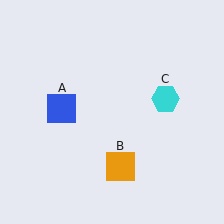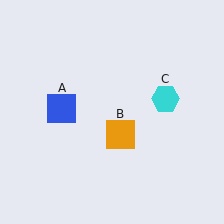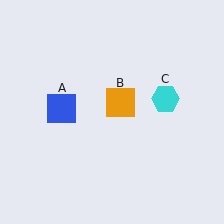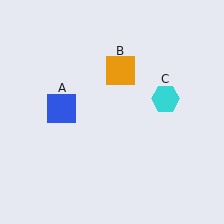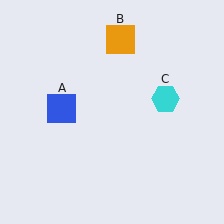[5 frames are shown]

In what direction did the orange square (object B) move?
The orange square (object B) moved up.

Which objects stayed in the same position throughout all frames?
Blue square (object A) and cyan hexagon (object C) remained stationary.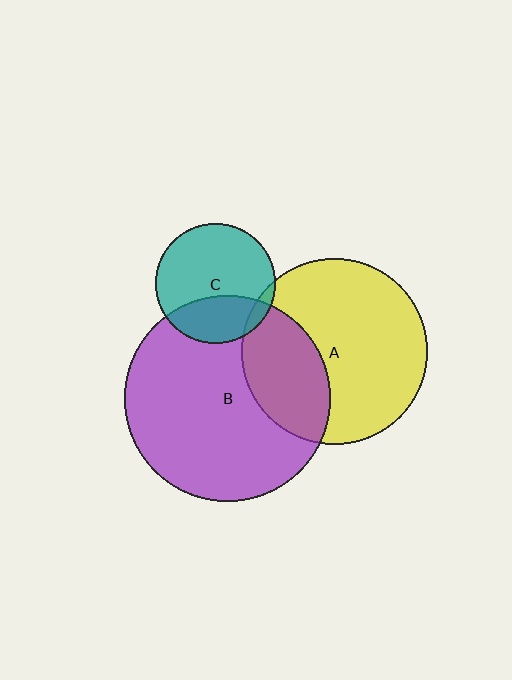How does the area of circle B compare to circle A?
Approximately 1.2 times.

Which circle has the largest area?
Circle B (purple).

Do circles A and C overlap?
Yes.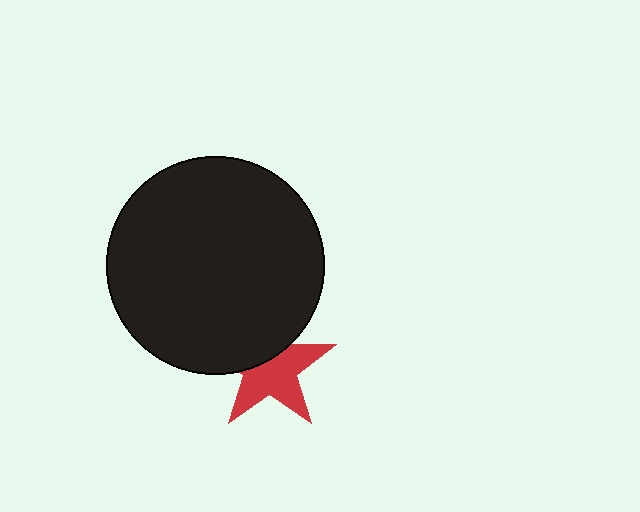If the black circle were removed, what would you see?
You would see the complete red star.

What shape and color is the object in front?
The object in front is a black circle.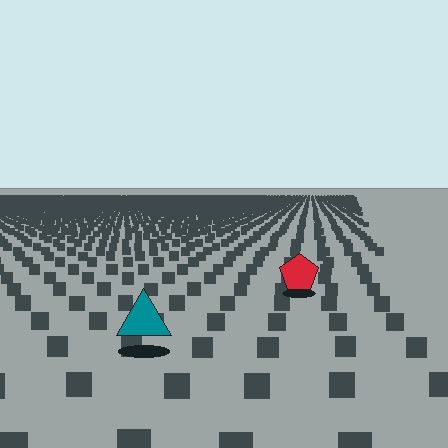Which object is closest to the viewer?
The teal triangle is closest. The texture marks near it are larger and more spread out.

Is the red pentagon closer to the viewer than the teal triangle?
No. The teal triangle is closer — you can tell from the texture gradient: the ground texture is coarser near it.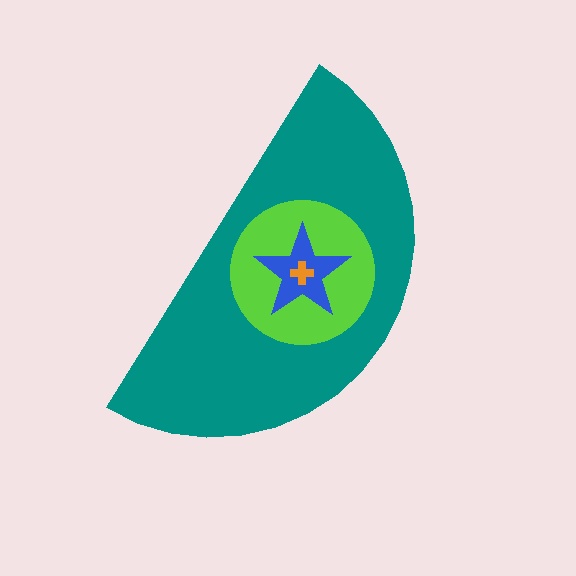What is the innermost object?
The orange cross.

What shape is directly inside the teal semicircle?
The lime circle.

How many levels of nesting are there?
4.